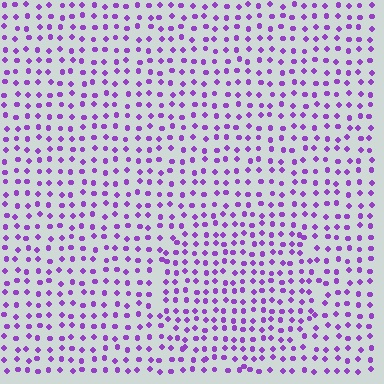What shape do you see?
I see a circle.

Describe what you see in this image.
The image contains small purple elements arranged at two different densities. A circle-shaped region is visible where the elements are more densely packed than the surrounding area.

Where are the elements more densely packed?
The elements are more densely packed inside the circle boundary.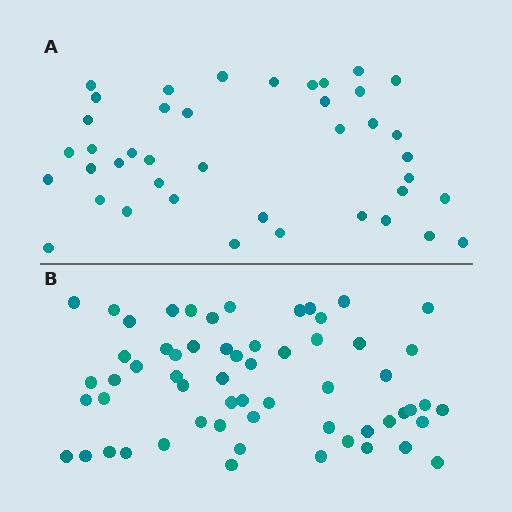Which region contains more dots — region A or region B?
Region B (the bottom region) has more dots.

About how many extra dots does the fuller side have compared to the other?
Region B has approximately 20 more dots than region A.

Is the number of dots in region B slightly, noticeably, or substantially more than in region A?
Region B has substantially more. The ratio is roughly 1.5 to 1.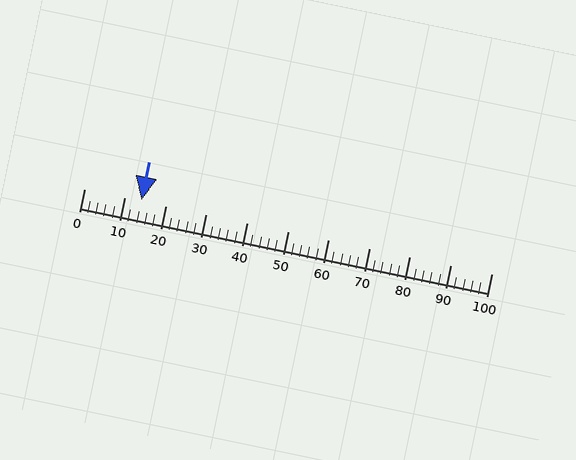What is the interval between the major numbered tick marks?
The major tick marks are spaced 10 units apart.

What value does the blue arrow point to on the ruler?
The blue arrow points to approximately 14.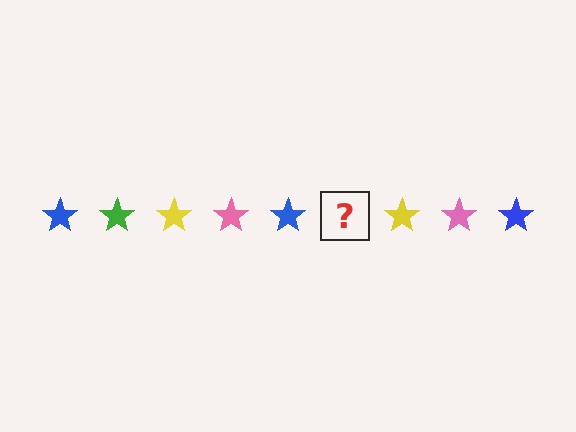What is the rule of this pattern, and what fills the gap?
The rule is that the pattern cycles through blue, green, yellow, pink stars. The gap should be filled with a green star.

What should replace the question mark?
The question mark should be replaced with a green star.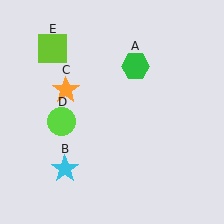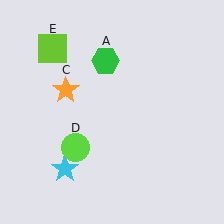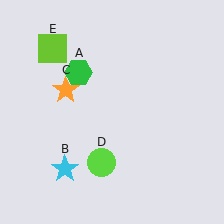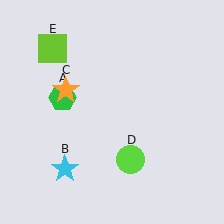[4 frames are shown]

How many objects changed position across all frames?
2 objects changed position: green hexagon (object A), lime circle (object D).